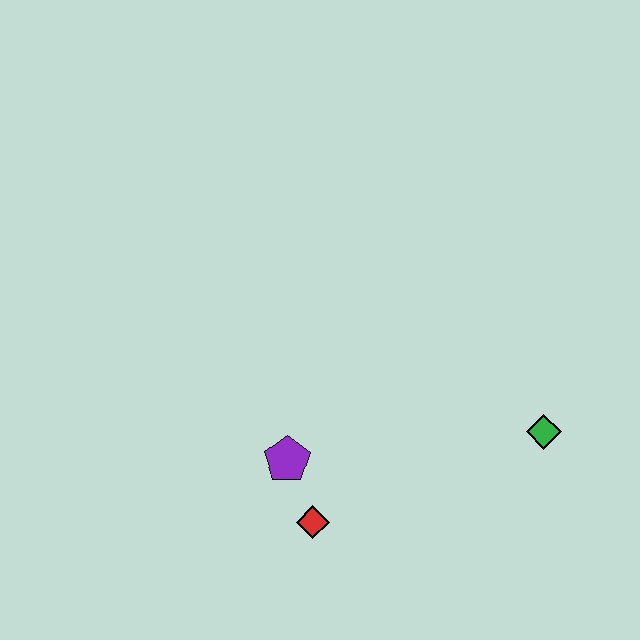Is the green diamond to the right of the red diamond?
Yes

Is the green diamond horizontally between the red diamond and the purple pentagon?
No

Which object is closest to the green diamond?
The red diamond is closest to the green diamond.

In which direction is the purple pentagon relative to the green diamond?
The purple pentagon is to the left of the green diamond.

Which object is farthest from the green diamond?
The purple pentagon is farthest from the green diamond.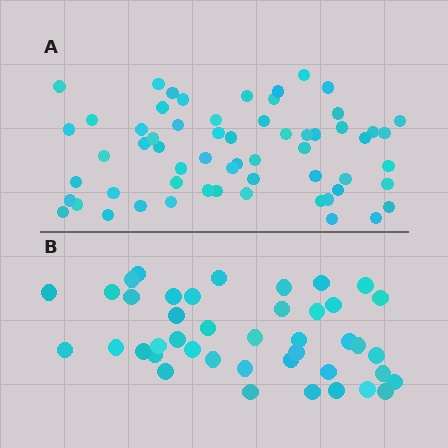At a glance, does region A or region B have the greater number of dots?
Region A (the top region) has more dots.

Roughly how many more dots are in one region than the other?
Region A has approximately 20 more dots than region B.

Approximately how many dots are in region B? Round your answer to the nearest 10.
About 40 dots. (The exact count is 42, which rounds to 40.)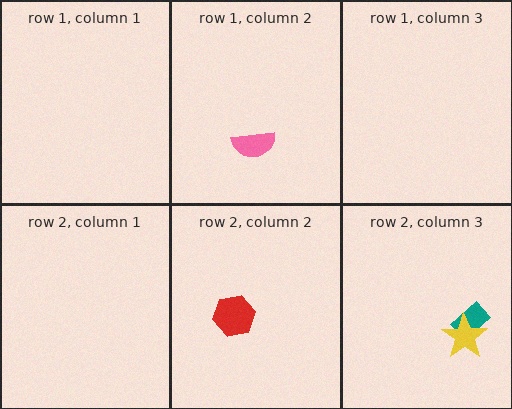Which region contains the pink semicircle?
The row 1, column 2 region.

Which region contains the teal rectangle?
The row 2, column 3 region.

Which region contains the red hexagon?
The row 2, column 2 region.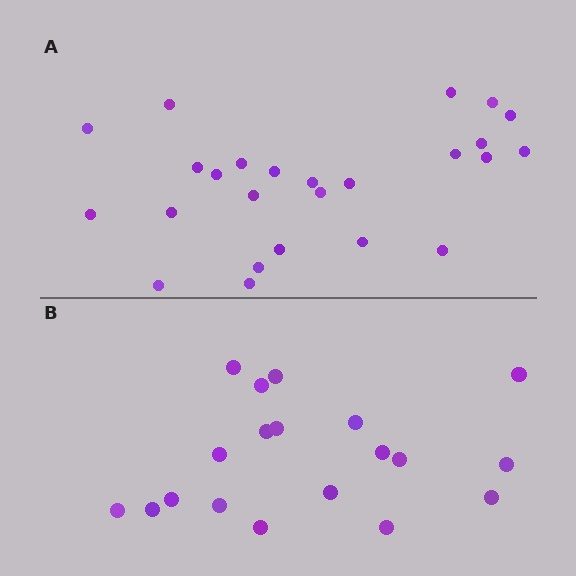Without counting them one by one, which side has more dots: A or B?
Region A (the top region) has more dots.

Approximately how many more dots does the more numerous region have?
Region A has about 6 more dots than region B.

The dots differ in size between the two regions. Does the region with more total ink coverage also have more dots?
No. Region B has more total ink coverage because its dots are larger, but region A actually contains more individual dots. Total area can be misleading — the number of items is what matters here.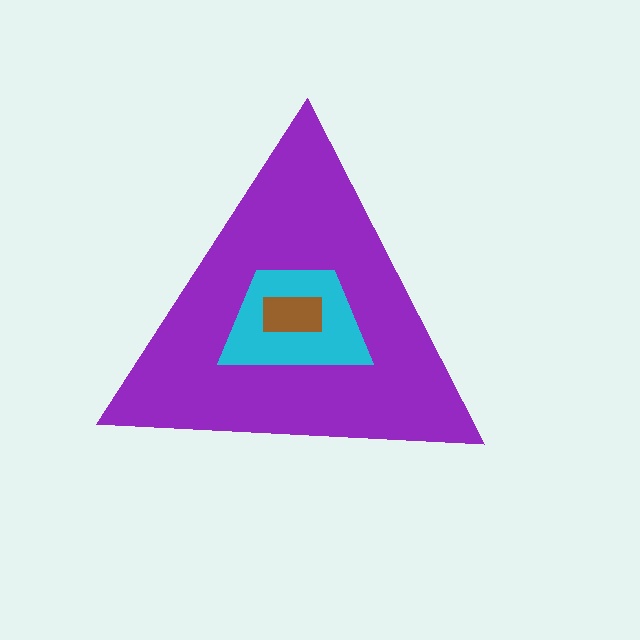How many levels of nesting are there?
3.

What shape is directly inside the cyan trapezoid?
The brown rectangle.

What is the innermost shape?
The brown rectangle.